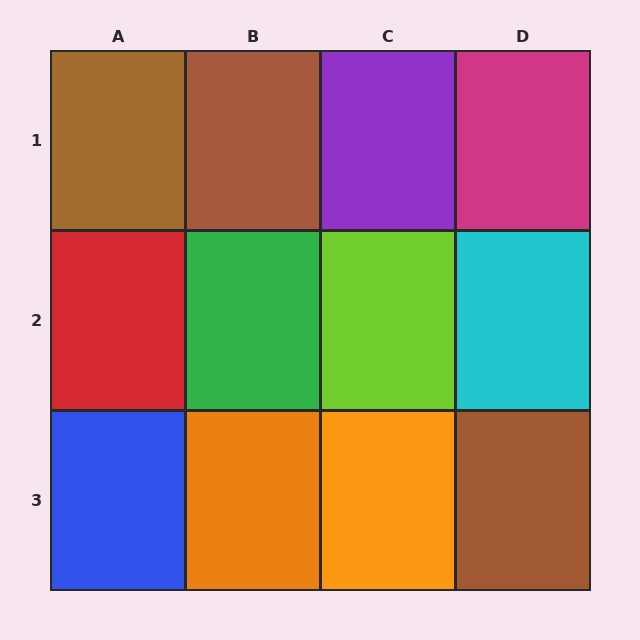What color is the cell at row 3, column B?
Orange.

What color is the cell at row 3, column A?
Blue.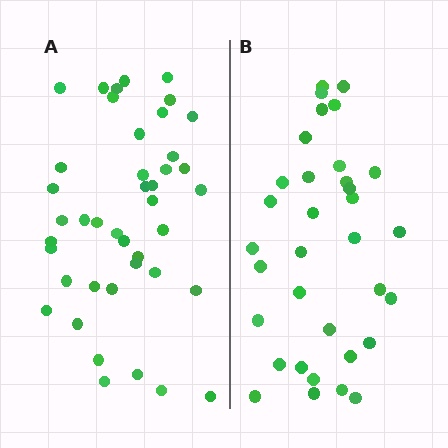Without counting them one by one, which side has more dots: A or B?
Region A (the left region) has more dots.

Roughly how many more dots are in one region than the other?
Region A has roughly 8 or so more dots than region B.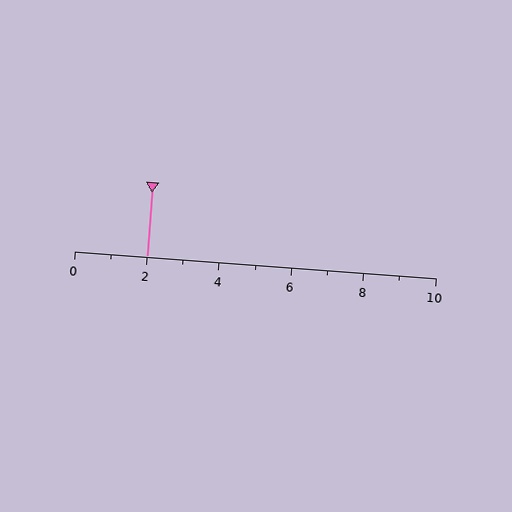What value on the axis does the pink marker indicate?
The marker indicates approximately 2.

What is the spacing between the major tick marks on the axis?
The major ticks are spaced 2 apart.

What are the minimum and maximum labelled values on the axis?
The axis runs from 0 to 10.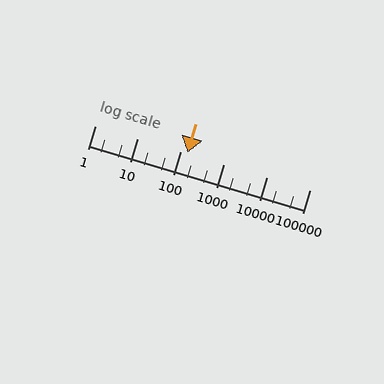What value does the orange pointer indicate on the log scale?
The pointer indicates approximately 140.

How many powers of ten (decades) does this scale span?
The scale spans 5 decades, from 1 to 100000.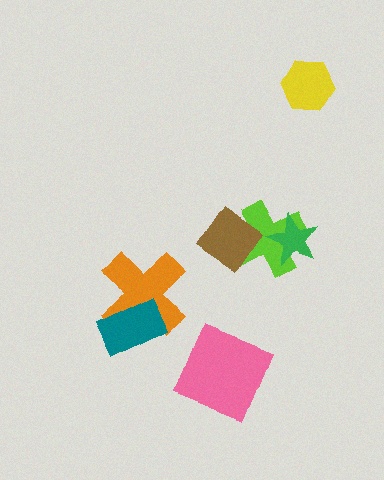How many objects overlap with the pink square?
0 objects overlap with the pink square.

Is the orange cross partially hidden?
Yes, it is partially covered by another shape.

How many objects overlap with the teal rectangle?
1 object overlaps with the teal rectangle.